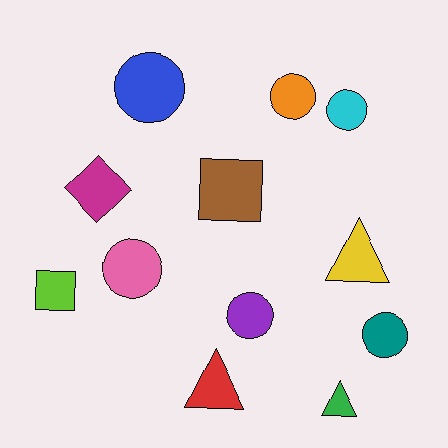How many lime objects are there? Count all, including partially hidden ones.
There is 1 lime object.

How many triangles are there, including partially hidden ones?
There are 3 triangles.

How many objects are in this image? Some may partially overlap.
There are 12 objects.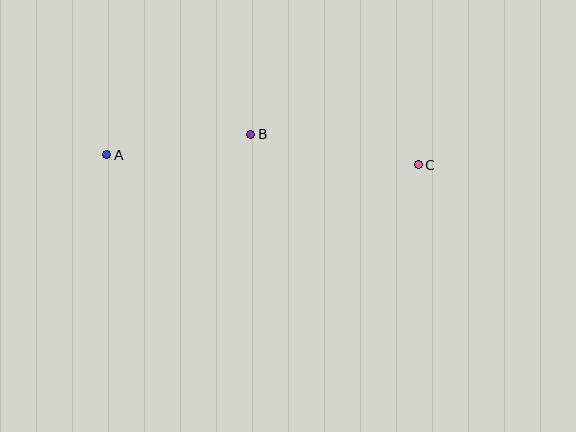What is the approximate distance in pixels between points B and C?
The distance between B and C is approximately 170 pixels.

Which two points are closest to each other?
Points A and B are closest to each other.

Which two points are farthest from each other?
Points A and C are farthest from each other.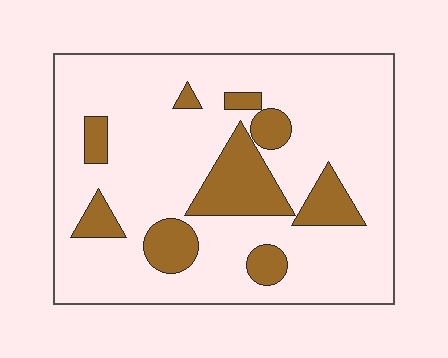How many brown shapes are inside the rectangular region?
9.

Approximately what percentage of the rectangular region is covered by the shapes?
Approximately 20%.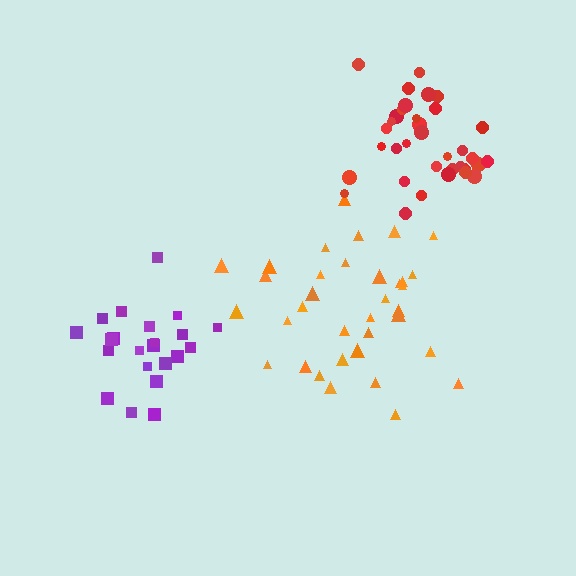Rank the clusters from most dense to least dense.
red, purple, orange.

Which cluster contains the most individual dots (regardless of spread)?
Orange (35).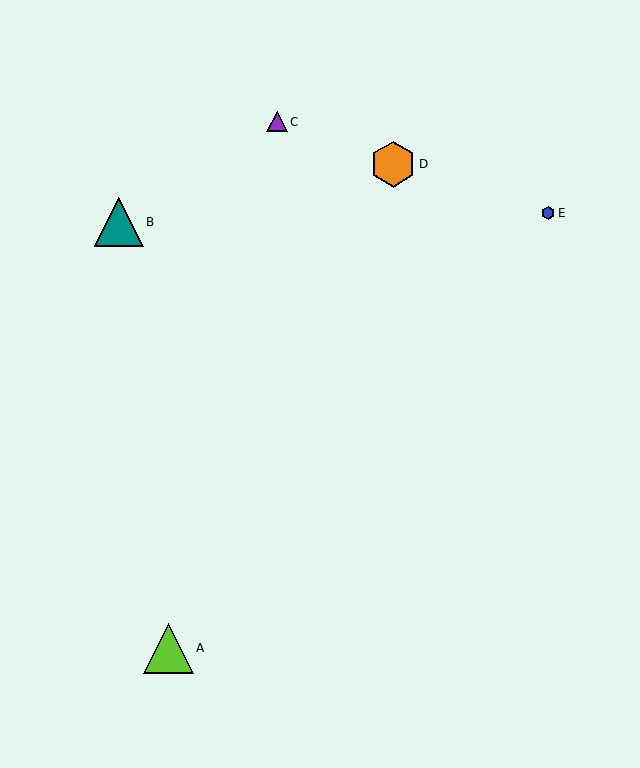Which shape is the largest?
The lime triangle (labeled A) is the largest.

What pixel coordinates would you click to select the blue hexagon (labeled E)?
Click at (548, 213) to select the blue hexagon E.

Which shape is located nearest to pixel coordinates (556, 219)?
The blue hexagon (labeled E) at (548, 213) is nearest to that location.